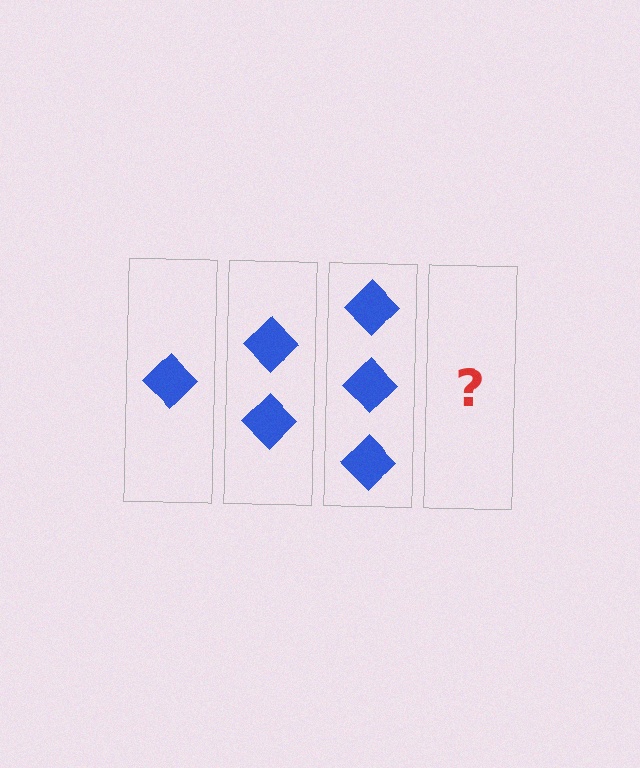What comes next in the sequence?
The next element should be 4 diamonds.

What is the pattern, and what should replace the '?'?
The pattern is that each step adds one more diamond. The '?' should be 4 diamonds.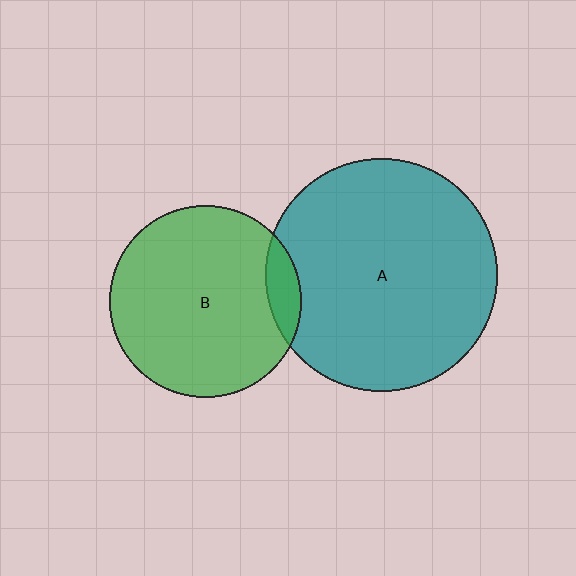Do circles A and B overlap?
Yes.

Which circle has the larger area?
Circle A (teal).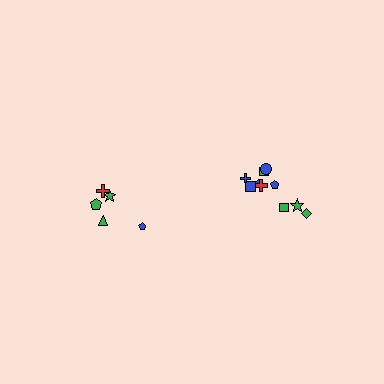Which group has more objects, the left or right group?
The right group.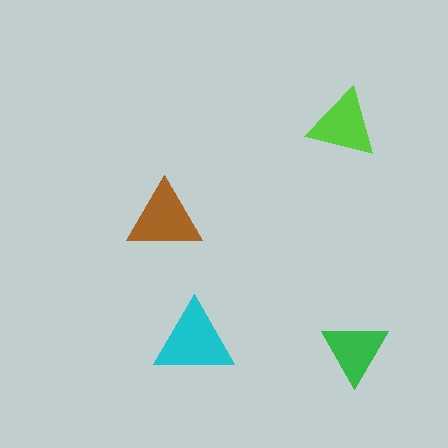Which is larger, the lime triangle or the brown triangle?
The brown one.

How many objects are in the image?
There are 4 objects in the image.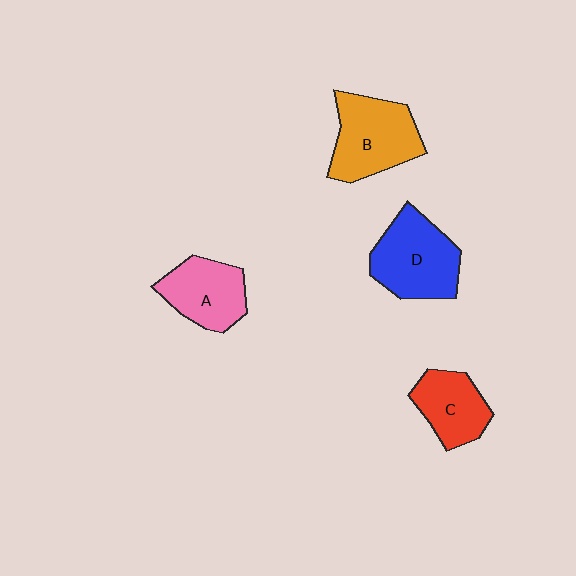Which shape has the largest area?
Shape D (blue).